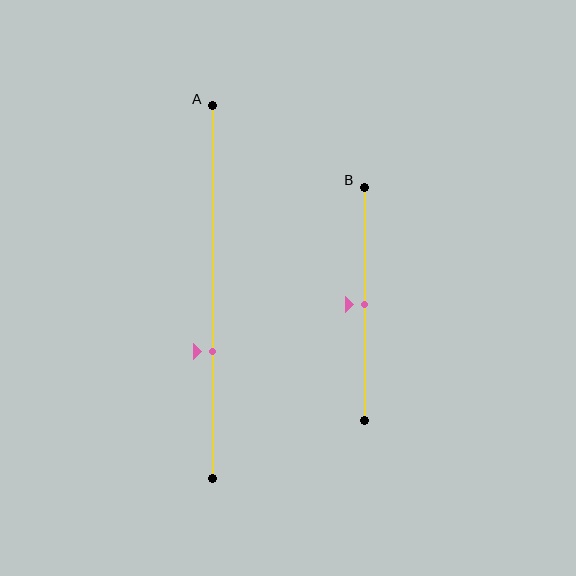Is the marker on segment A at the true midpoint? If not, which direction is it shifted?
No, the marker on segment A is shifted downward by about 16% of the segment length.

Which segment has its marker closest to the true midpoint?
Segment B has its marker closest to the true midpoint.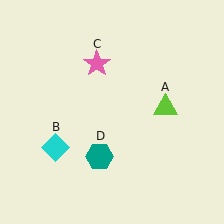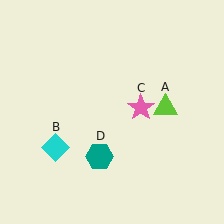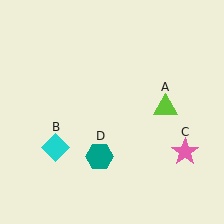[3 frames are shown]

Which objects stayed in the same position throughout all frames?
Lime triangle (object A) and cyan diamond (object B) and teal hexagon (object D) remained stationary.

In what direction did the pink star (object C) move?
The pink star (object C) moved down and to the right.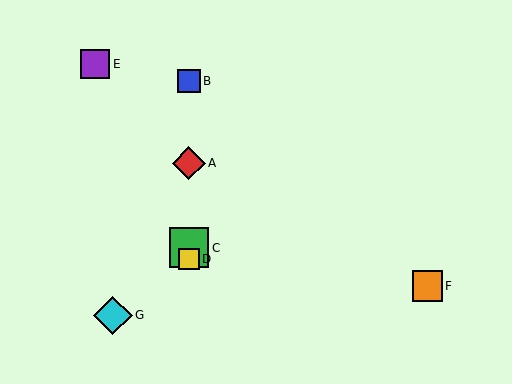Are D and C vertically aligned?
Yes, both are at x≈189.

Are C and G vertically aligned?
No, C is at x≈189 and G is at x≈113.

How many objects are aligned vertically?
4 objects (A, B, C, D) are aligned vertically.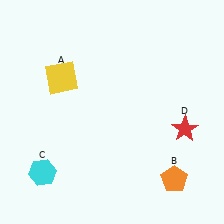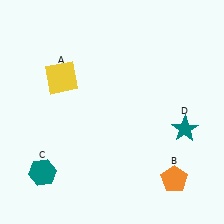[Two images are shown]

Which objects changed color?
C changed from cyan to teal. D changed from red to teal.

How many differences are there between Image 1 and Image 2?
There are 2 differences between the two images.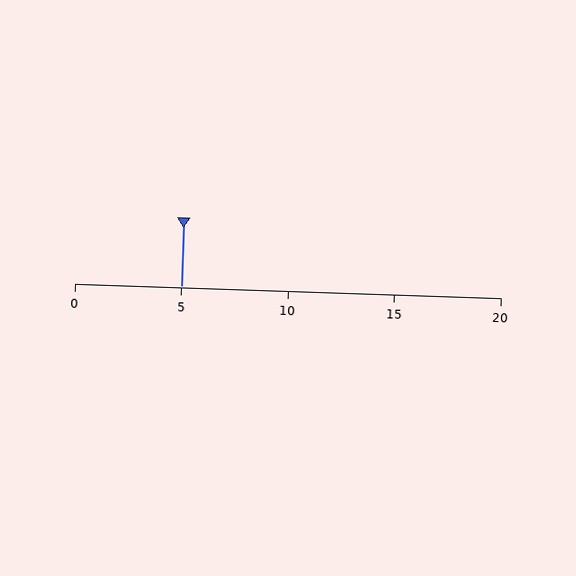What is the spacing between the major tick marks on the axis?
The major ticks are spaced 5 apart.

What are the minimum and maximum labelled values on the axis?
The axis runs from 0 to 20.